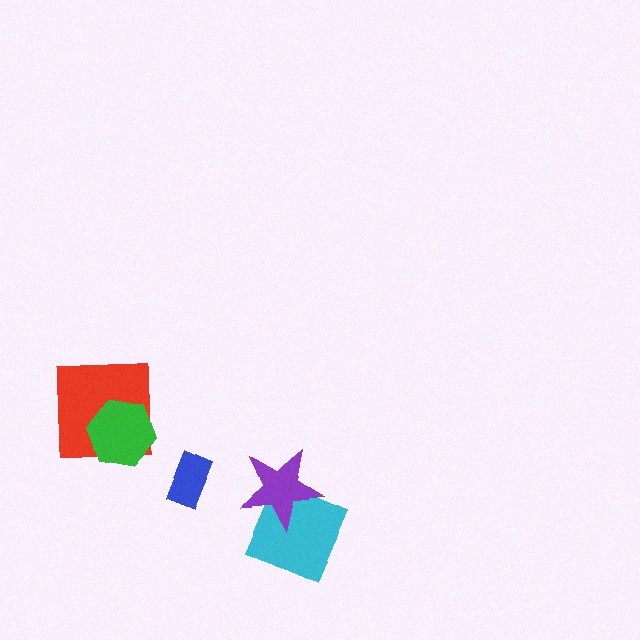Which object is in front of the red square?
The green hexagon is in front of the red square.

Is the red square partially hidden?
Yes, it is partially covered by another shape.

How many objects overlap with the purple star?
1 object overlaps with the purple star.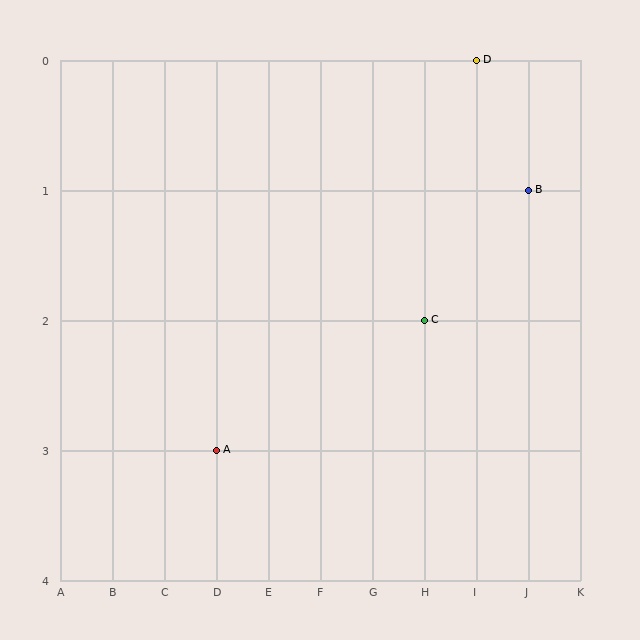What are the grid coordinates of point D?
Point D is at grid coordinates (I, 0).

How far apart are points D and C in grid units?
Points D and C are 1 column and 2 rows apart (about 2.2 grid units diagonally).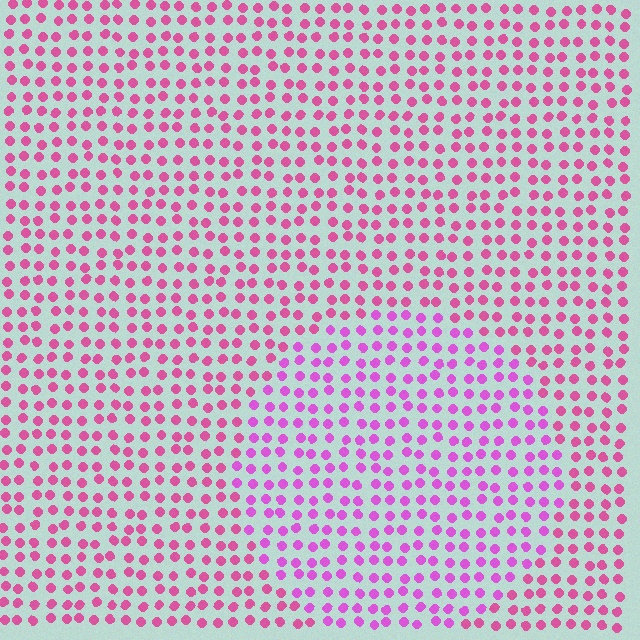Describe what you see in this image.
The image is filled with small pink elements in a uniform arrangement. A circle-shaped region is visible where the elements are tinted to a slightly different hue, forming a subtle color boundary.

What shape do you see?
I see a circle.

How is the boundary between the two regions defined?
The boundary is defined purely by a slight shift in hue (about 26 degrees). Spacing, size, and orientation are identical on both sides.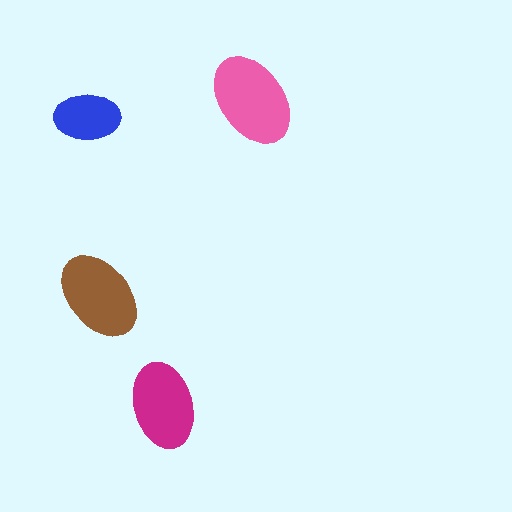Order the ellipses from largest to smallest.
the pink one, the brown one, the magenta one, the blue one.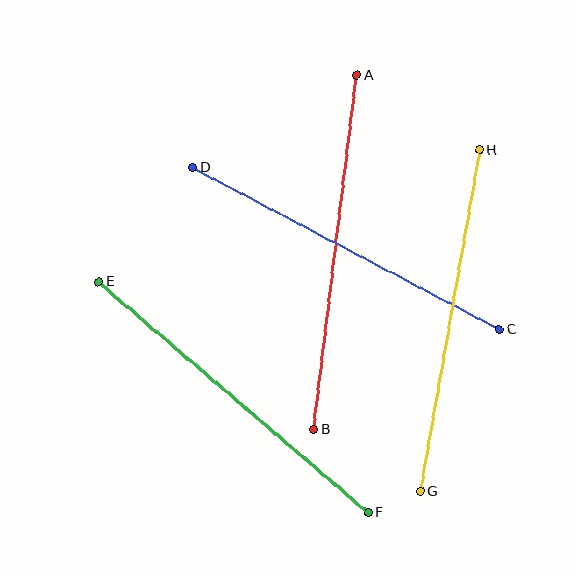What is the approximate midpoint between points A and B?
The midpoint is at approximately (335, 252) pixels.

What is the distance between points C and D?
The distance is approximately 347 pixels.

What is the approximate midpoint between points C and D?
The midpoint is at approximately (346, 249) pixels.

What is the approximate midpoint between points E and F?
The midpoint is at approximately (233, 397) pixels.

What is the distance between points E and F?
The distance is approximately 355 pixels.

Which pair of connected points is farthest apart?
Points A and B are farthest apart.